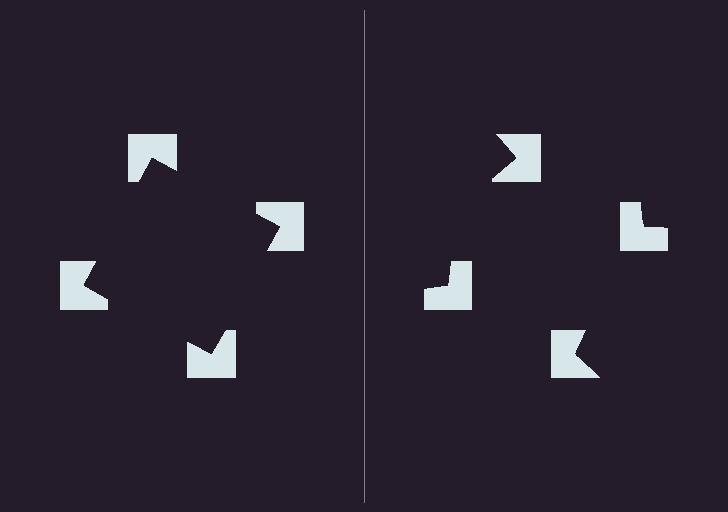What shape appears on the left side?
An illusory square.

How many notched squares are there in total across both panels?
8 — 4 on each side.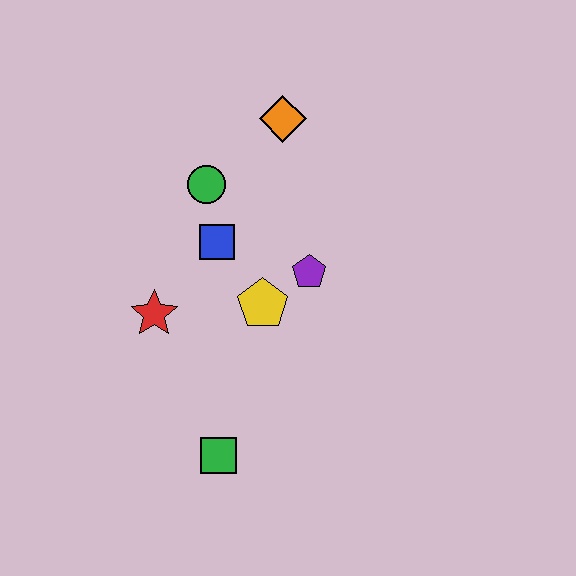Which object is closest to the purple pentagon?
The yellow pentagon is closest to the purple pentagon.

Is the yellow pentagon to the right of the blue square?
Yes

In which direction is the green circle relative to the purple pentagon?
The green circle is to the left of the purple pentagon.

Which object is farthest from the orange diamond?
The green square is farthest from the orange diamond.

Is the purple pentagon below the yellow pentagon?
No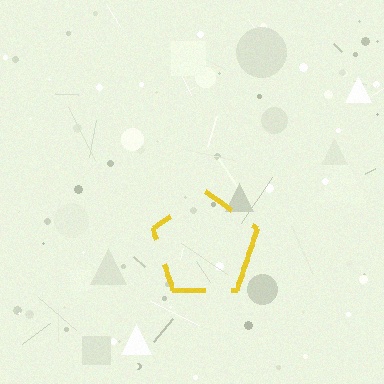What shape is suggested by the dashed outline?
The dashed outline suggests a pentagon.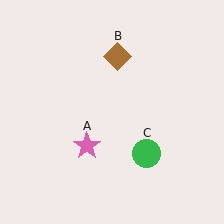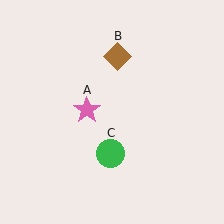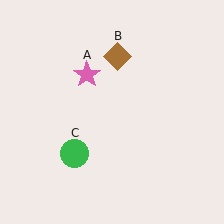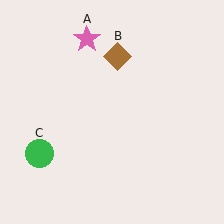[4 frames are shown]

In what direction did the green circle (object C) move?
The green circle (object C) moved left.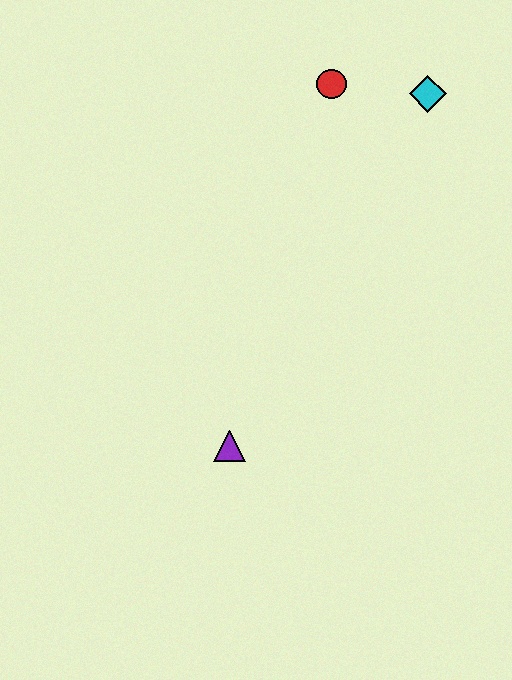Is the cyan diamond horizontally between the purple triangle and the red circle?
No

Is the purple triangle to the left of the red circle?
Yes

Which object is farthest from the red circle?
The purple triangle is farthest from the red circle.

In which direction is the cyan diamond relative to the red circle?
The cyan diamond is to the right of the red circle.